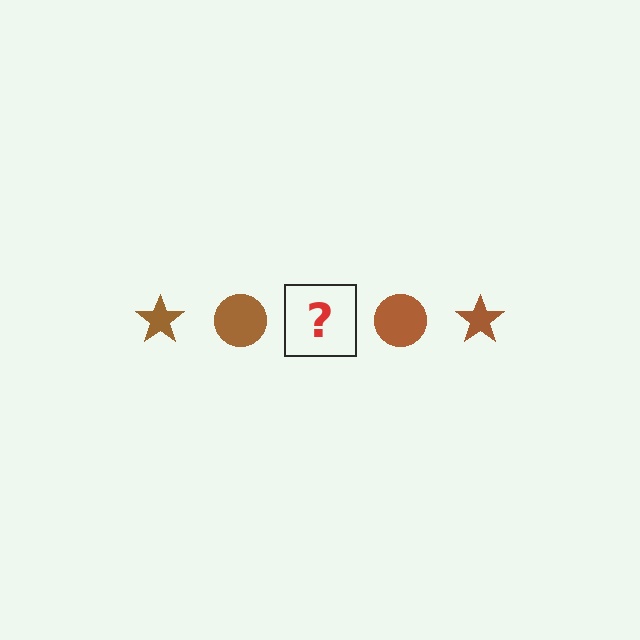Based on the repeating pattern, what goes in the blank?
The blank should be a brown star.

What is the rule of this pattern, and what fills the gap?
The rule is that the pattern cycles through star, circle shapes in brown. The gap should be filled with a brown star.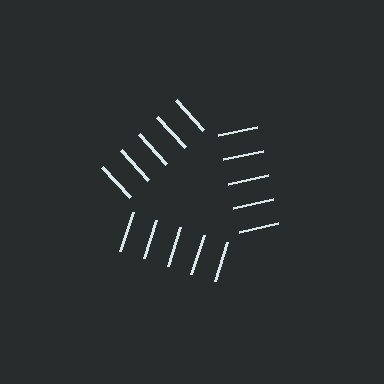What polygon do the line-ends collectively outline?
An illusory triangle — the line segments terminate on its edges but no continuous stroke is drawn.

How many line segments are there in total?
15 — 5 along each of the 3 edges.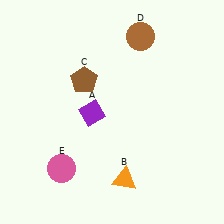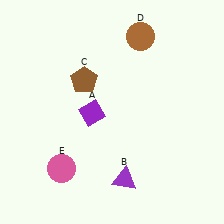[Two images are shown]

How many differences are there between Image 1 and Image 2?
There is 1 difference between the two images.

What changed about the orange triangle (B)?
In Image 1, B is orange. In Image 2, it changed to purple.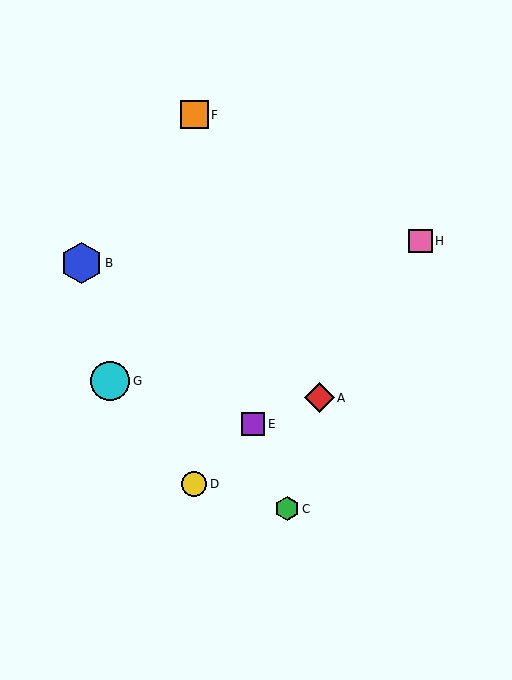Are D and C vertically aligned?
No, D is at x≈194 and C is at x≈287.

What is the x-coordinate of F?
Object F is at x≈194.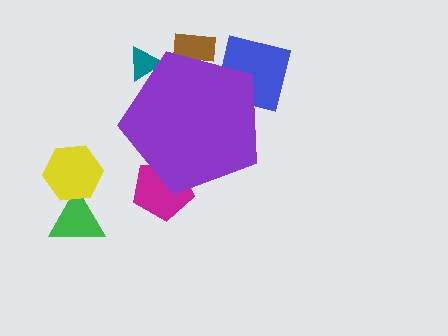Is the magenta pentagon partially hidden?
Yes, the magenta pentagon is partially hidden behind the purple pentagon.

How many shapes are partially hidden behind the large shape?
4 shapes are partially hidden.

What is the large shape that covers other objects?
A purple pentagon.